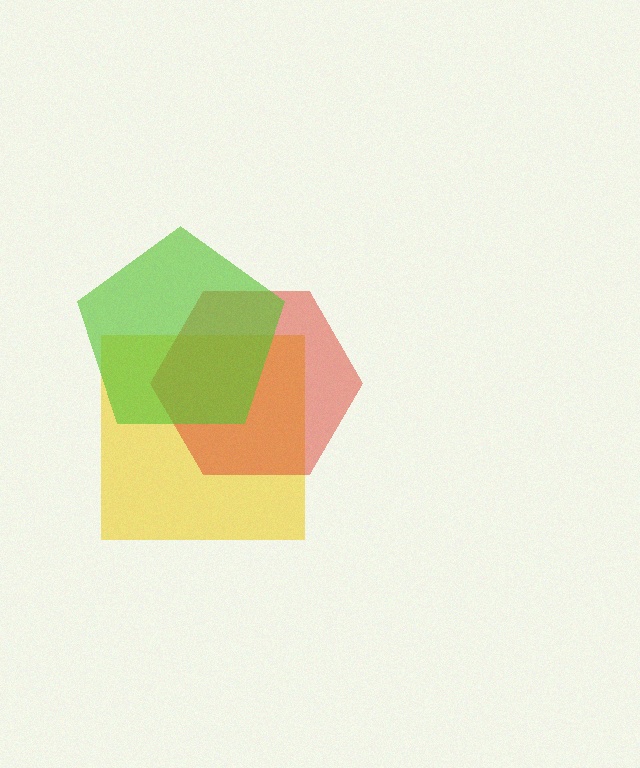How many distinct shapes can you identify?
There are 3 distinct shapes: a yellow square, a red hexagon, a lime pentagon.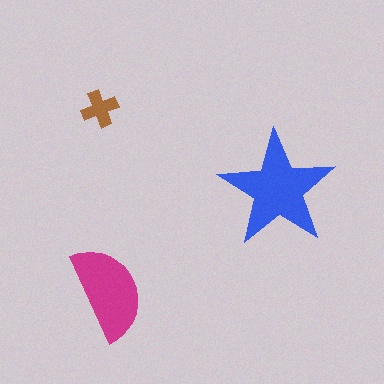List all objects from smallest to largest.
The brown cross, the magenta semicircle, the blue star.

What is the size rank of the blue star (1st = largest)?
1st.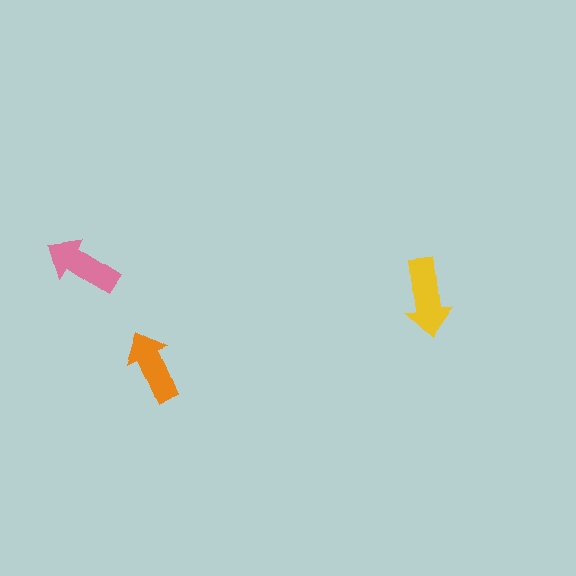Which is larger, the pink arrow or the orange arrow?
The pink one.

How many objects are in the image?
There are 3 objects in the image.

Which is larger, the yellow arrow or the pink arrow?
The yellow one.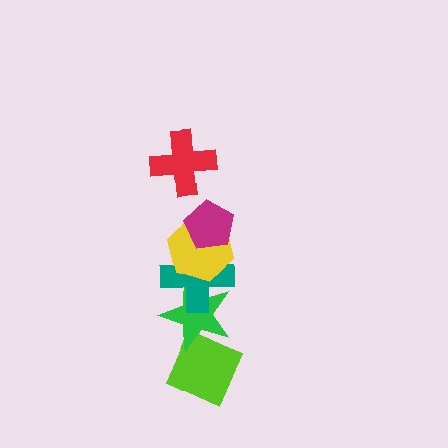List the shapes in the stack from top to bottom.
From top to bottom: the red cross, the magenta pentagon, the yellow hexagon, the teal cross, the green star, the lime diamond.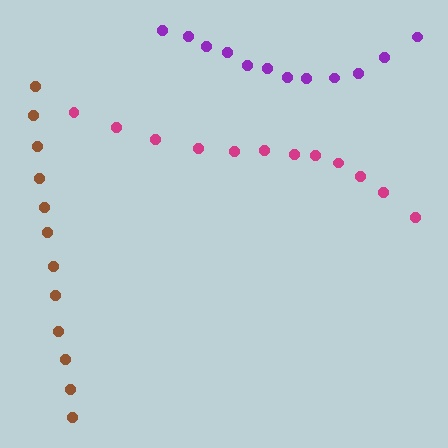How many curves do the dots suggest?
There are 3 distinct paths.